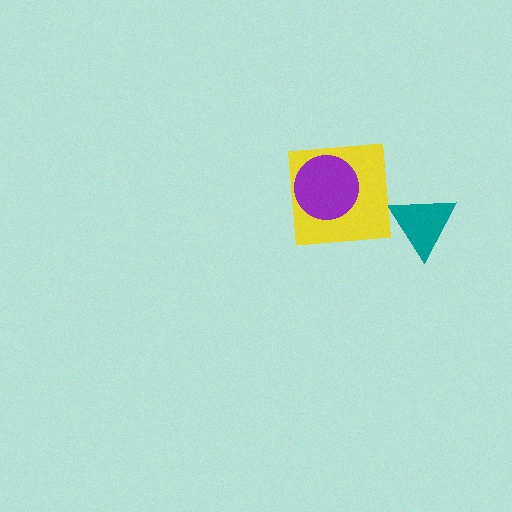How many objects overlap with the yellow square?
1 object overlaps with the yellow square.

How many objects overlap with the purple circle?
1 object overlaps with the purple circle.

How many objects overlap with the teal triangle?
0 objects overlap with the teal triangle.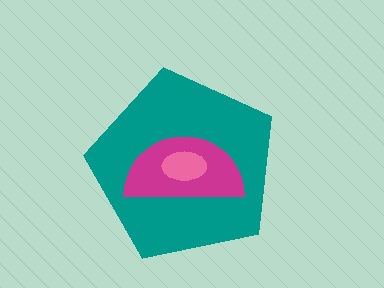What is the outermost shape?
The teal pentagon.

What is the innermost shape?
The pink ellipse.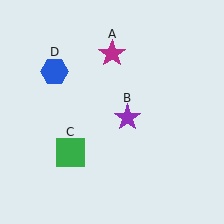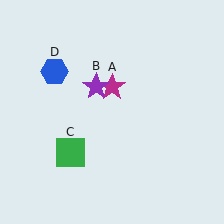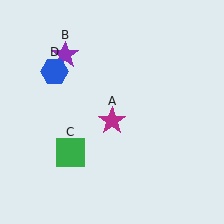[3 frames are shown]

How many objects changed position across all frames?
2 objects changed position: magenta star (object A), purple star (object B).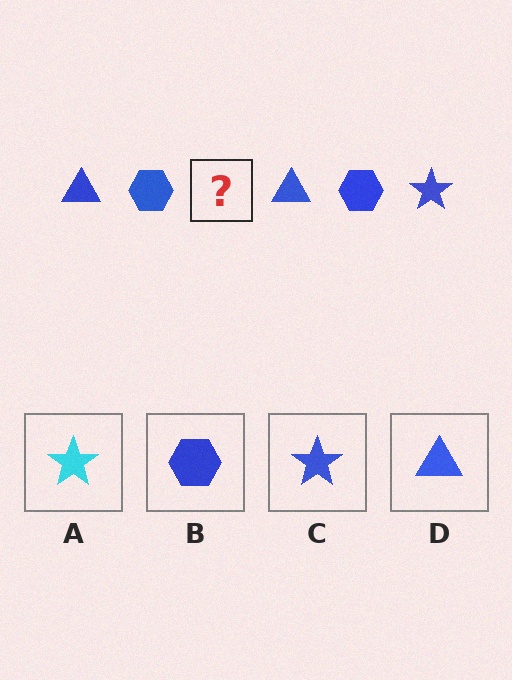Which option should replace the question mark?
Option C.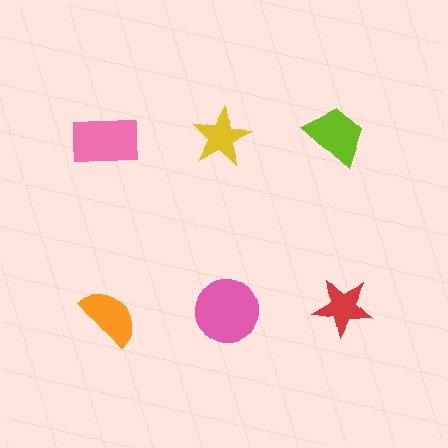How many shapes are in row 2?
3 shapes.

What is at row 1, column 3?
A lime trapezoid.